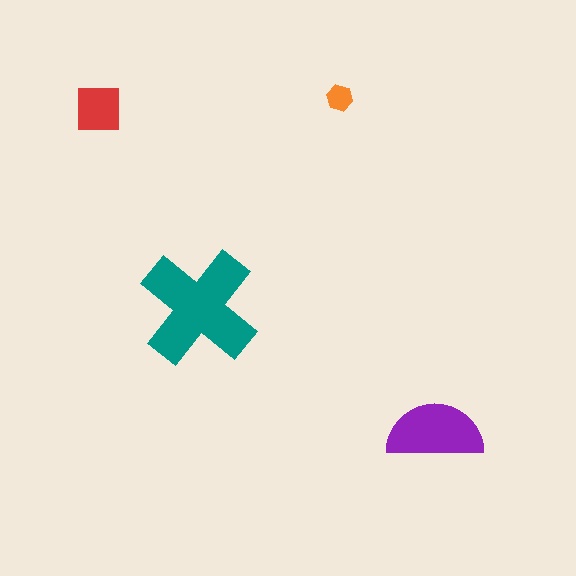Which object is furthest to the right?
The purple semicircle is rightmost.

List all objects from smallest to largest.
The orange hexagon, the red square, the purple semicircle, the teal cross.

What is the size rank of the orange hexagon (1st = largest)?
4th.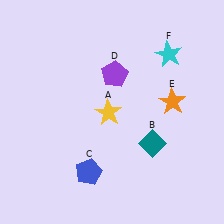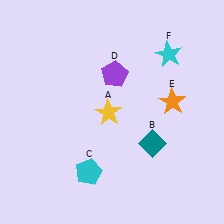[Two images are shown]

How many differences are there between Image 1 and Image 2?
There is 1 difference between the two images.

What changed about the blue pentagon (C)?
In Image 1, C is blue. In Image 2, it changed to cyan.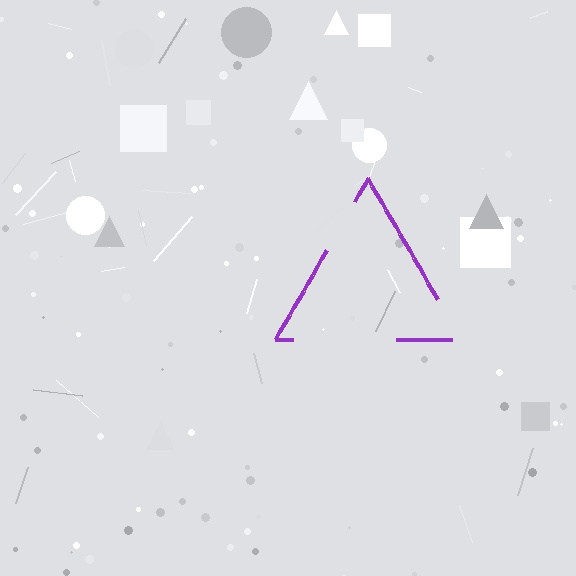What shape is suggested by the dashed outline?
The dashed outline suggests a triangle.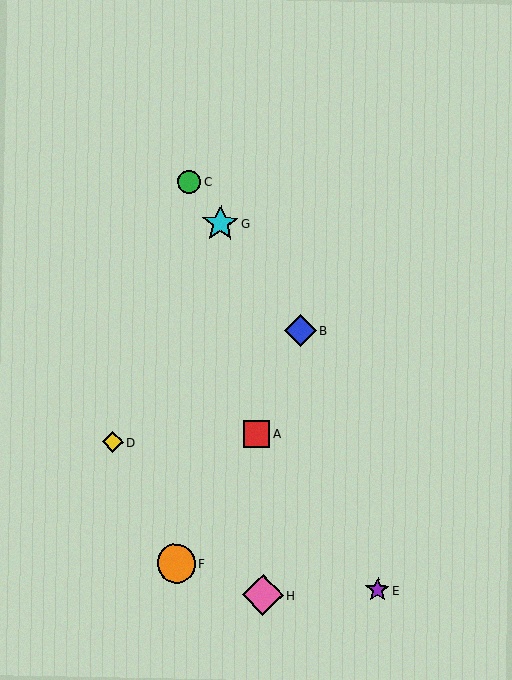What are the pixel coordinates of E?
Object E is at (377, 590).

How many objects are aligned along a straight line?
3 objects (B, C, G) are aligned along a straight line.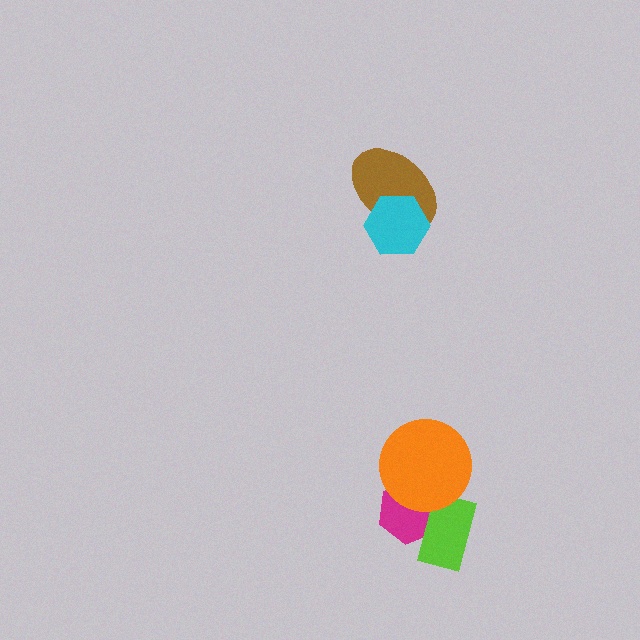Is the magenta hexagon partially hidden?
Yes, it is partially covered by another shape.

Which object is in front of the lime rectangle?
The orange circle is in front of the lime rectangle.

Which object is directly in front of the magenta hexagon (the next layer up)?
The lime rectangle is directly in front of the magenta hexagon.